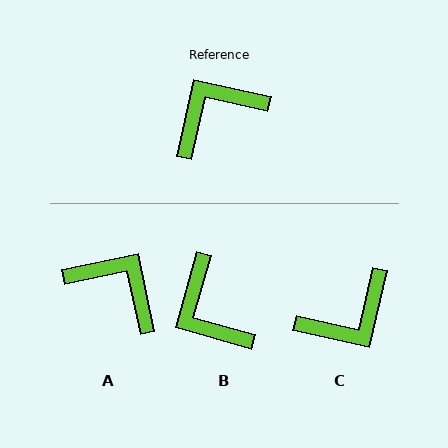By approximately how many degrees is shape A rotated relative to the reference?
Approximately 66 degrees clockwise.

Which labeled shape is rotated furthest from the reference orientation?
C, about 179 degrees away.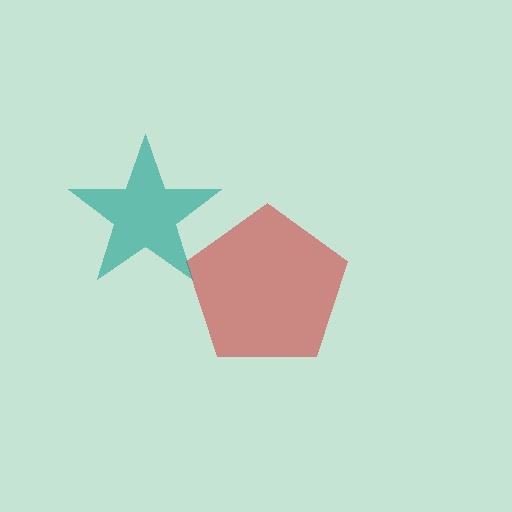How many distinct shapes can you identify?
There are 2 distinct shapes: a red pentagon, a teal star.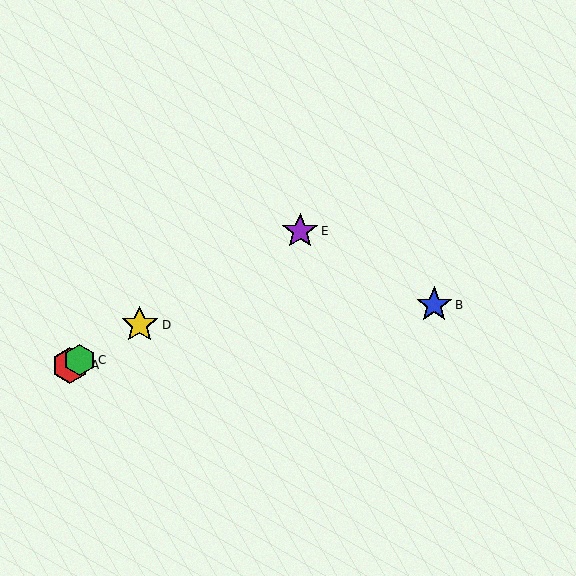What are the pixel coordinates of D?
Object D is at (140, 325).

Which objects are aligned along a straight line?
Objects A, C, D, E are aligned along a straight line.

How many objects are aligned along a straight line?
4 objects (A, C, D, E) are aligned along a straight line.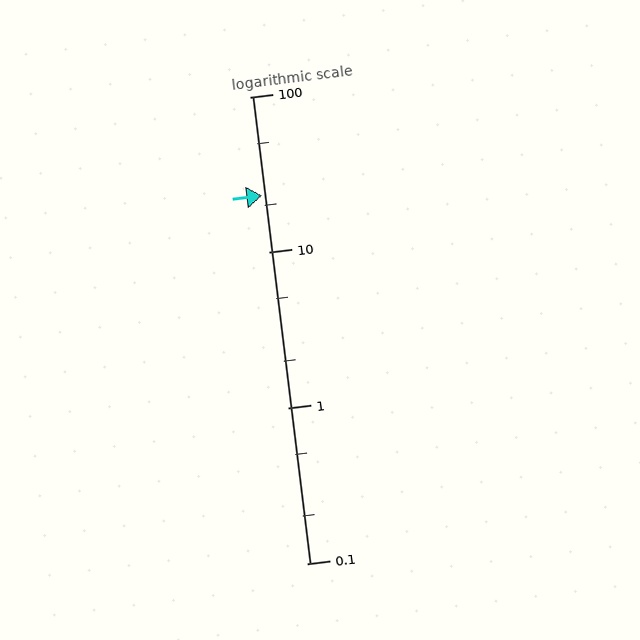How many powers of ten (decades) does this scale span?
The scale spans 3 decades, from 0.1 to 100.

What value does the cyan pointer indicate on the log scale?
The pointer indicates approximately 23.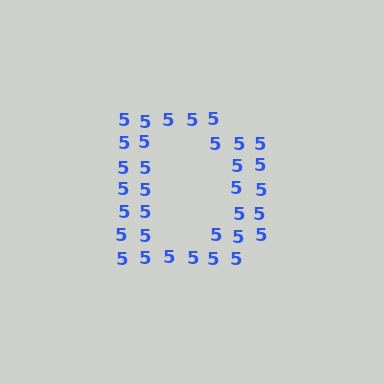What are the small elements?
The small elements are digit 5's.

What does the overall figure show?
The overall figure shows the letter D.